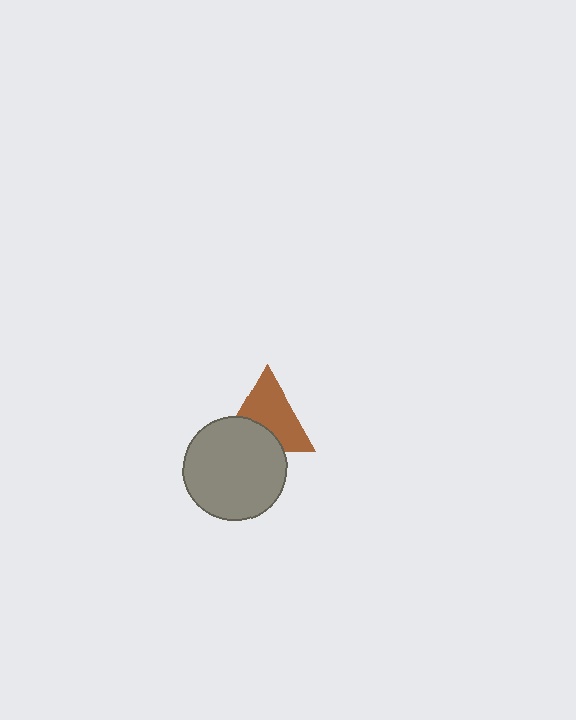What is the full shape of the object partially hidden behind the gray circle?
The partially hidden object is a brown triangle.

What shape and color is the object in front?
The object in front is a gray circle.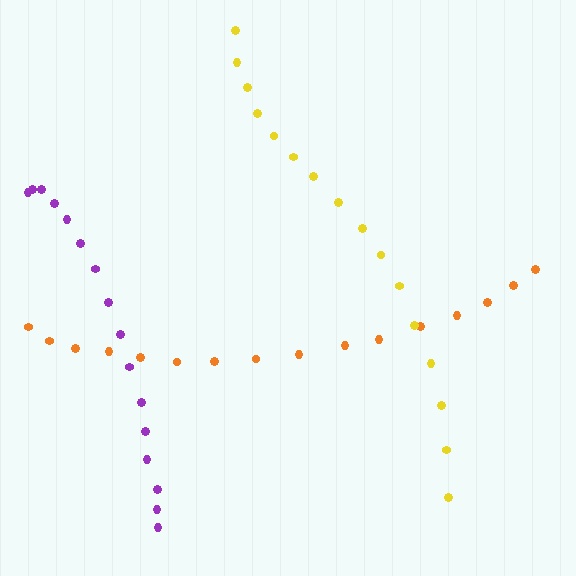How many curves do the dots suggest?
There are 3 distinct paths.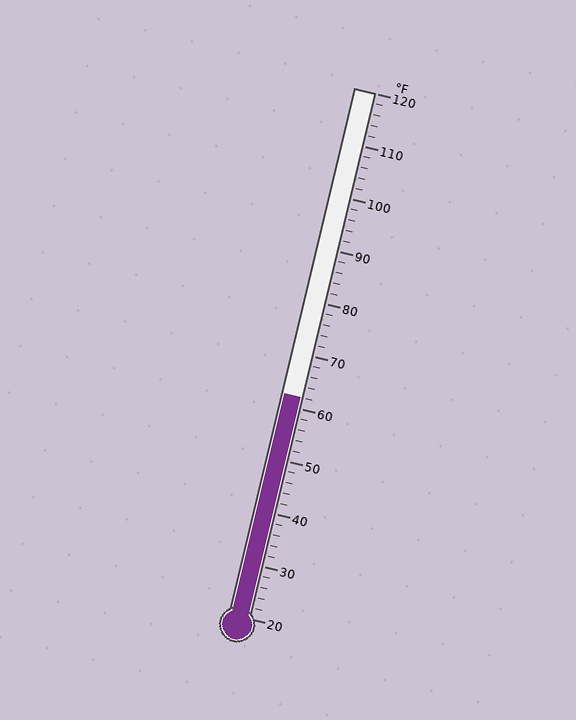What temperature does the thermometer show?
The thermometer shows approximately 62°F.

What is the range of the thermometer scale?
The thermometer scale ranges from 20°F to 120°F.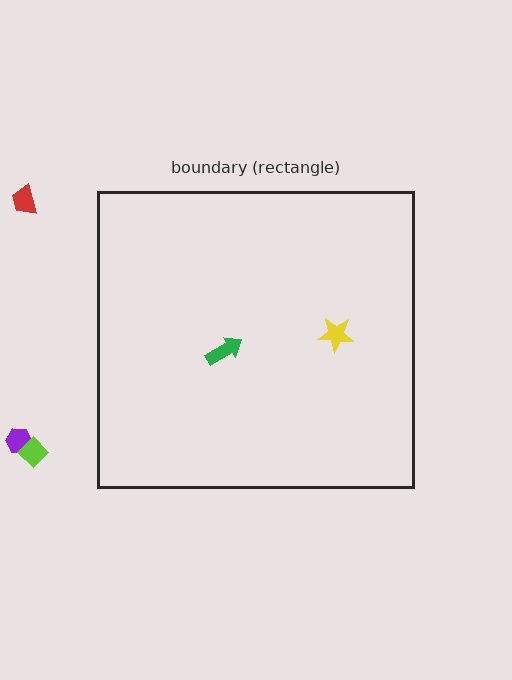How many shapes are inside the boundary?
2 inside, 3 outside.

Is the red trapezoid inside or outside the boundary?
Outside.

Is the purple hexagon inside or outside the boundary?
Outside.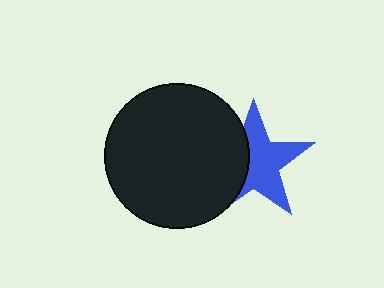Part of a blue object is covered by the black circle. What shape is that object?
It is a star.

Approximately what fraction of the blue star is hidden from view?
Roughly 38% of the blue star is hidden behind the black circle.